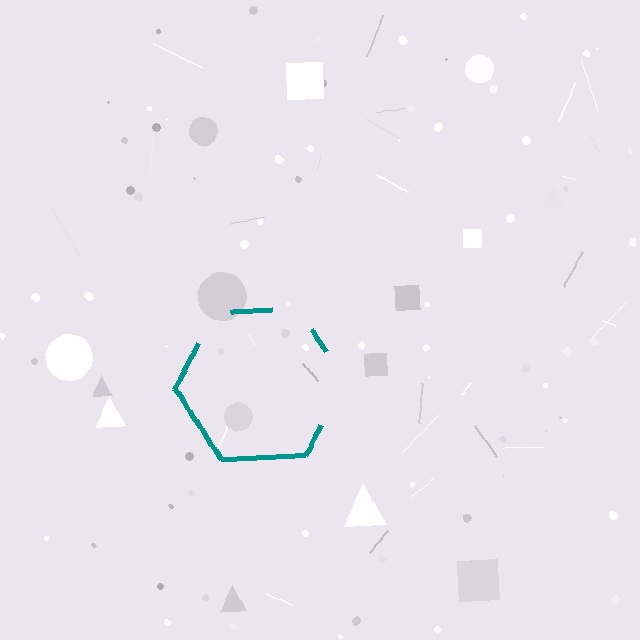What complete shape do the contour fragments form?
The contour fragments form a hexagon.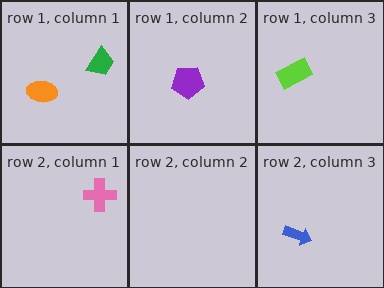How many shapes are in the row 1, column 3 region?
1.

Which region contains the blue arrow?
The row 2, column 3 region.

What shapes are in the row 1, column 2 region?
The purple pentagon.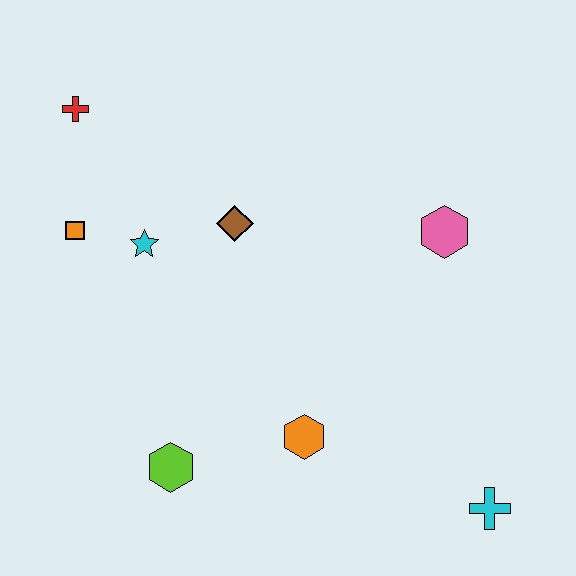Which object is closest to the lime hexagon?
The orange hexagon is closest to the lime hexagon.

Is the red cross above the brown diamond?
Yes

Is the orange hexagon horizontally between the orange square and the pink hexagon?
Yes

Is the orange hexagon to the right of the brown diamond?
Yes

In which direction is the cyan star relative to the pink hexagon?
The cyan star is to the left of the pink hexagon.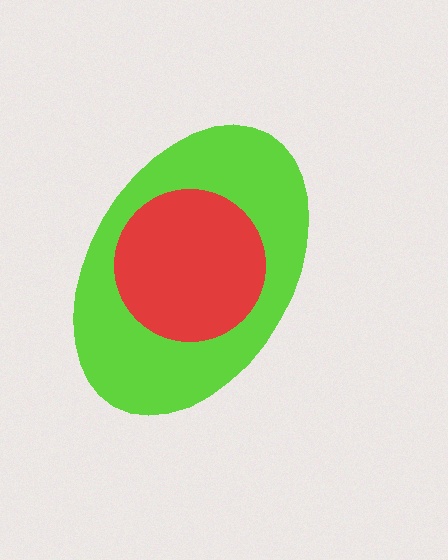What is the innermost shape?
The red circle.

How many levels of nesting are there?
2.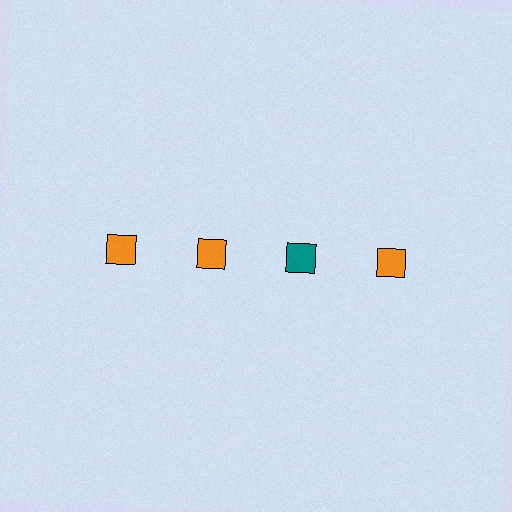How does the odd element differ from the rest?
It has a different color: teal instead of orange.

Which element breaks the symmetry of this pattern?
The teal square in the top row, center column breaks the symmetry. All other shapes are orange squares.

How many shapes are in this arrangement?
There are 4 shapes arranged in a grid pattern.